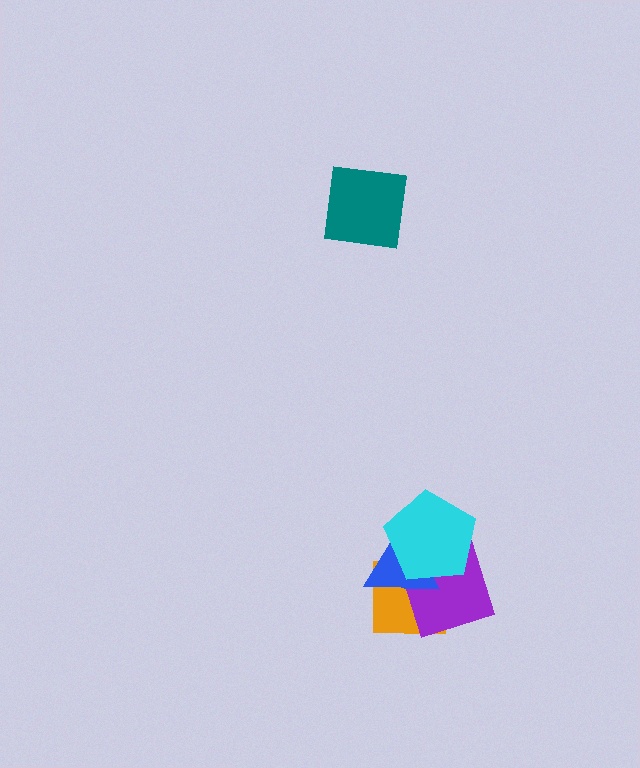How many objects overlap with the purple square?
3 objects overlap with the purple square.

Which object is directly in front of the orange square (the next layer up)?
The purple square is directly in front of the orange square.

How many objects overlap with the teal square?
0 objects overlap with the teal square.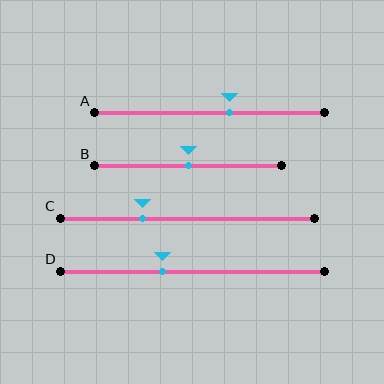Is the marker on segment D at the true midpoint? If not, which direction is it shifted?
No, the marker on segment D is shifted to the left by about 11% of the segment length.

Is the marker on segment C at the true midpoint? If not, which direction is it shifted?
No, the marker on segment C is shifted to the left by about 18% of the segment length.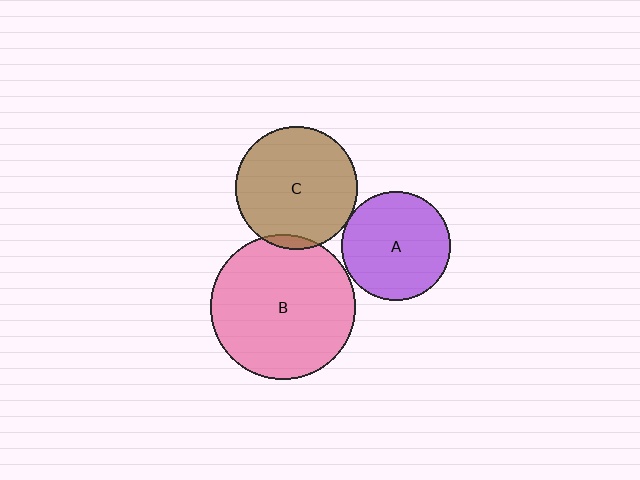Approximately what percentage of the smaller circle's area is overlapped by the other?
Approximately 5%.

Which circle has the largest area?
Circle B (pink).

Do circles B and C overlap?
Yes.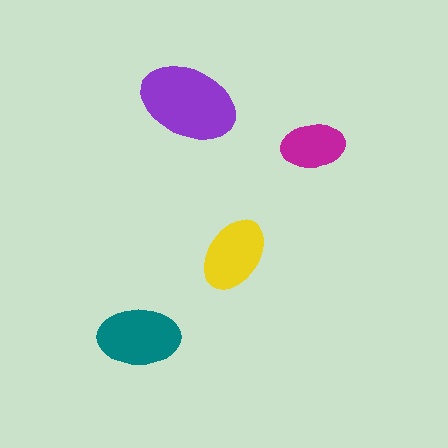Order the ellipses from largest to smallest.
the purple one, the teal one, the yellow one, the magenta one.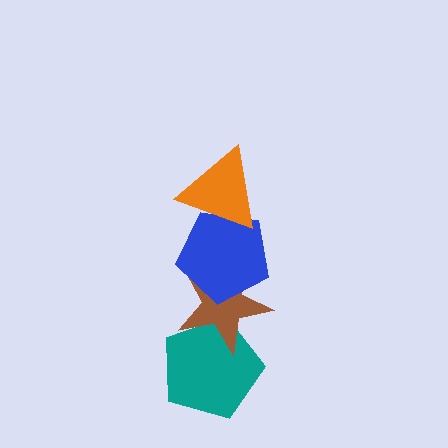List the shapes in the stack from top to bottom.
From top to bottom: the orange triangle, the blue pentagon, the brown star, the teal pentagon.